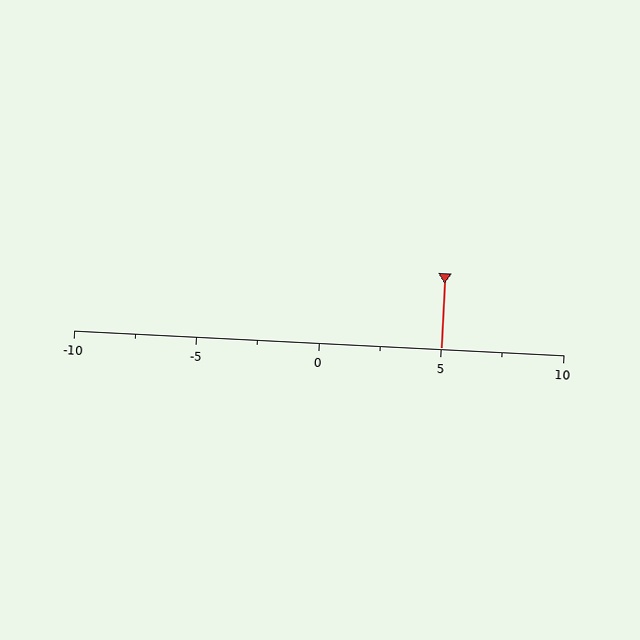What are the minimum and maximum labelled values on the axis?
The axis runs from -10 to 10.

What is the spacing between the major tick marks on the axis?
The major ticks are spaced 5 apart.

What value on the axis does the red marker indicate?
The marker indicates approximately 5.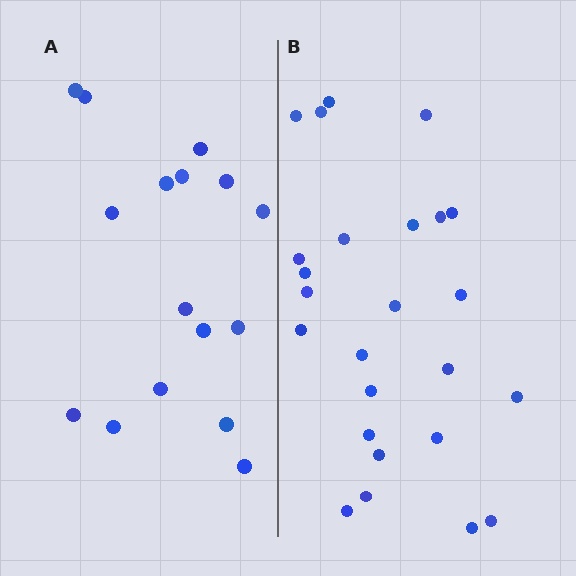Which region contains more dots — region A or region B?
Region B (the right region) has more dots.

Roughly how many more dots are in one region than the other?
Region B has roughly 8 or so more dots than region A.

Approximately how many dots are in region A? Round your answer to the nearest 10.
About 20 dots. (The exact count is 16, which rounds to 20.)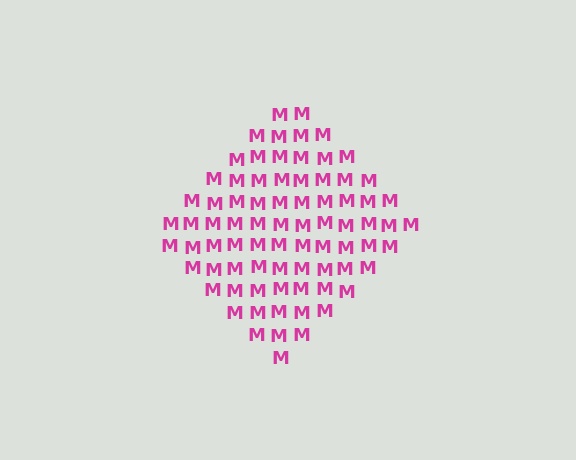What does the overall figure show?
The overall figure shows a diamond.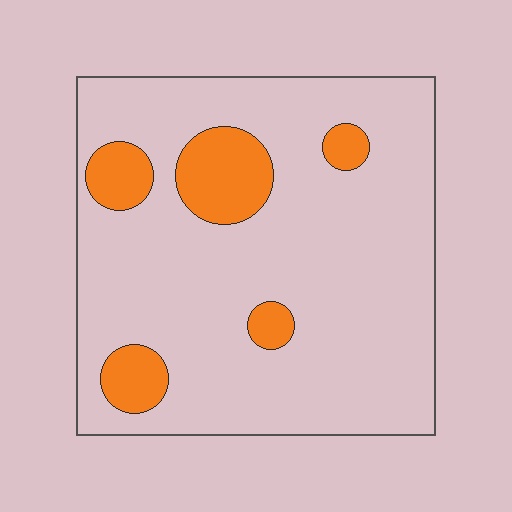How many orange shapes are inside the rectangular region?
5.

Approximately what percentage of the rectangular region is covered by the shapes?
Approximately 15%.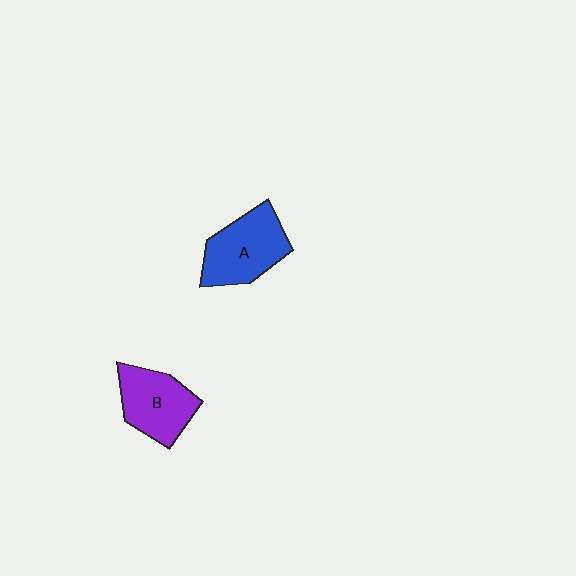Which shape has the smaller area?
Shape B (purple).